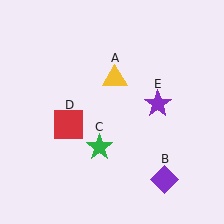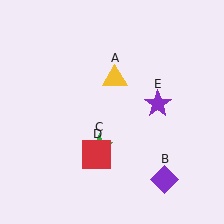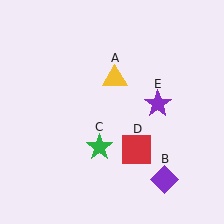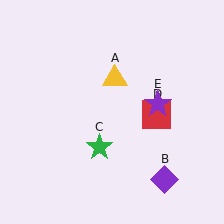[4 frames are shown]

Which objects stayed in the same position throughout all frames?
Yellow triangle (object A) and purple diamond (object B) and green star (object C) and purple star (object E) remained stationary.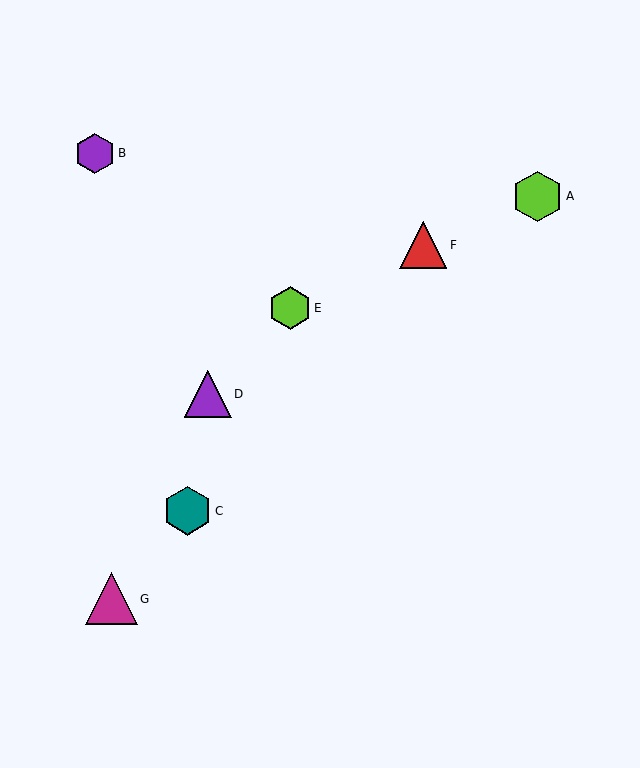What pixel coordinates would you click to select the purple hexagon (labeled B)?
Click at (95, 153) to select the purple hexagon B.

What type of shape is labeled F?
Shape F is a red triangle.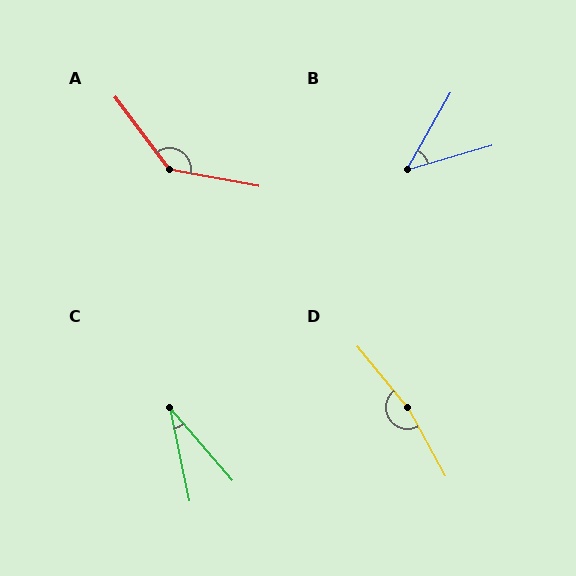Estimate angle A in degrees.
Approximately 138 degrees.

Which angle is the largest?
D, at approximately 170 degrees.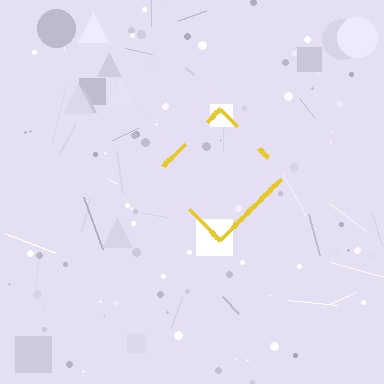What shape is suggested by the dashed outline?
The dashed outline suggests a diamond.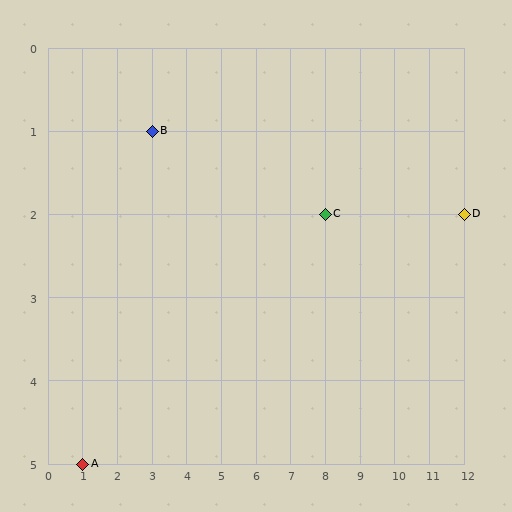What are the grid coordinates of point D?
Point D is at grid coordinates (12, 2).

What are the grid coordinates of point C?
Point C is at grid coordinates (8, 2).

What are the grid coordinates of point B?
Point B is at grid coordinates (3, 1).